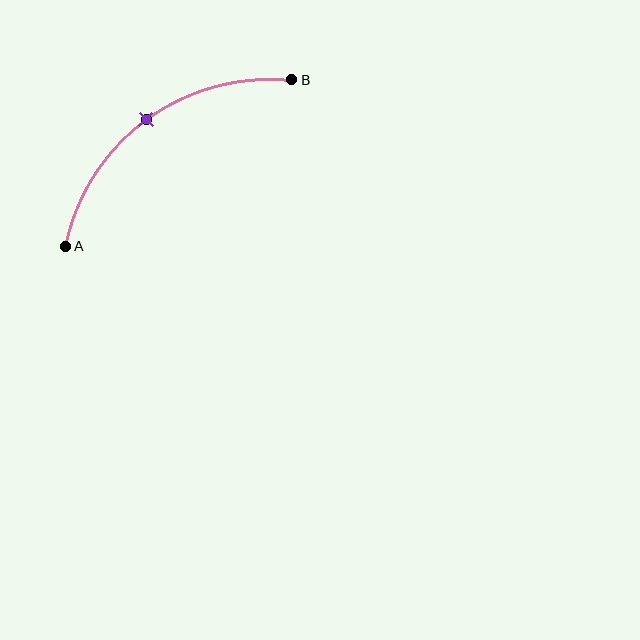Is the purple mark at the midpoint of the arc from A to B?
Yes. The purple mark lies on the arc at equal arc-length from both A and B — it is the arc midpoint.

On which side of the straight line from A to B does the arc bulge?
The arc bulges above and to the left of the straight line connecting A and B.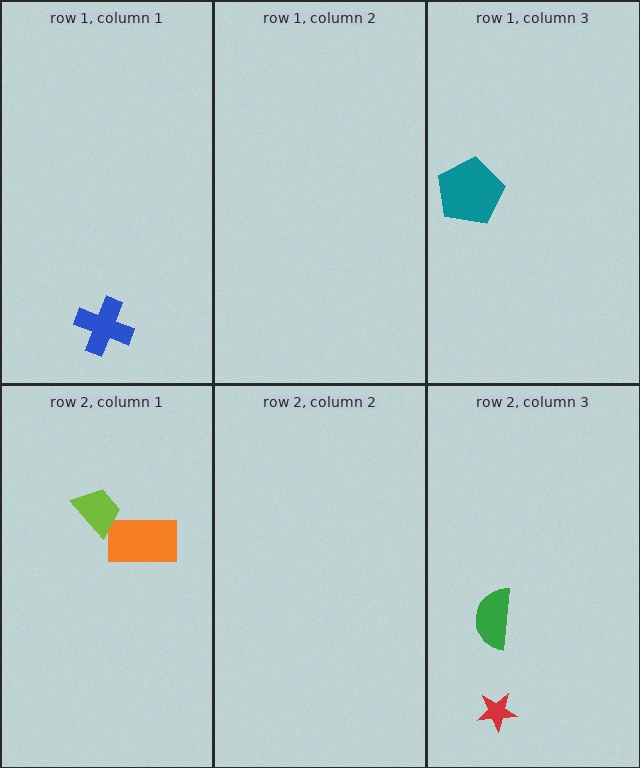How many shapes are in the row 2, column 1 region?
2.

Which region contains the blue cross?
The row 1, column 1 region.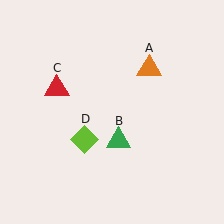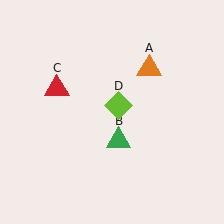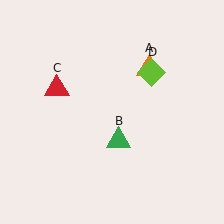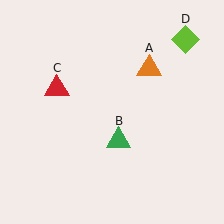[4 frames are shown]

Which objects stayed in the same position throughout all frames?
Orange triangle (object A) and green triangle (object B) and red triangle (object C) remained stationary.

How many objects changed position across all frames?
1 object changed position: lime diamond (object D).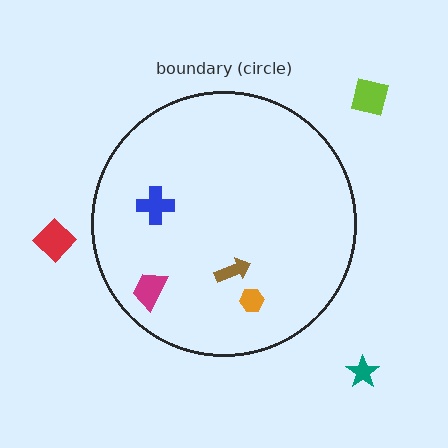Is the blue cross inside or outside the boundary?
Inside.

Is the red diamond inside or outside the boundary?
Outside.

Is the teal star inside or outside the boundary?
Outside.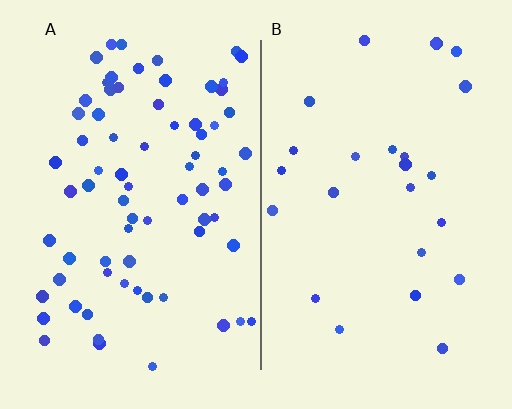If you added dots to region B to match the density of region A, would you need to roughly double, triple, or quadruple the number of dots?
Approximately triple.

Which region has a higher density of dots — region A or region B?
A (the left).